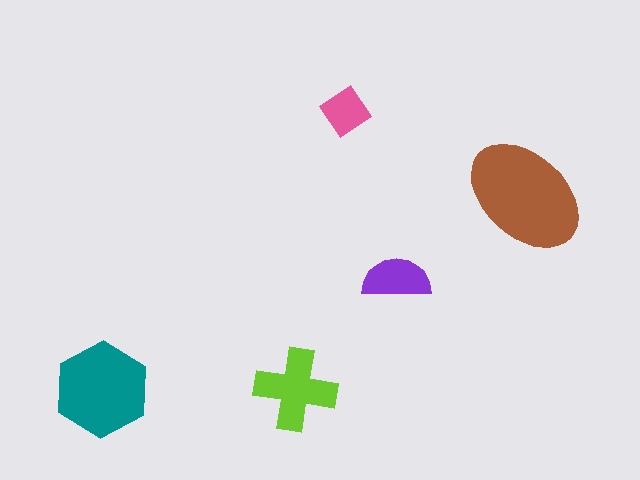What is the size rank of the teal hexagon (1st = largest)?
2nd.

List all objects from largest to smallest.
The brown ellipse, the teal hexagon, the lime cross, the purple semicircle, the pink diamond.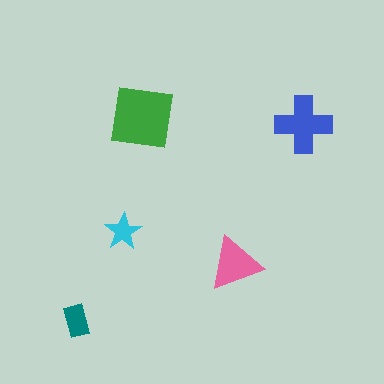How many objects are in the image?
There are 5 objects in the image.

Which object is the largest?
The green square.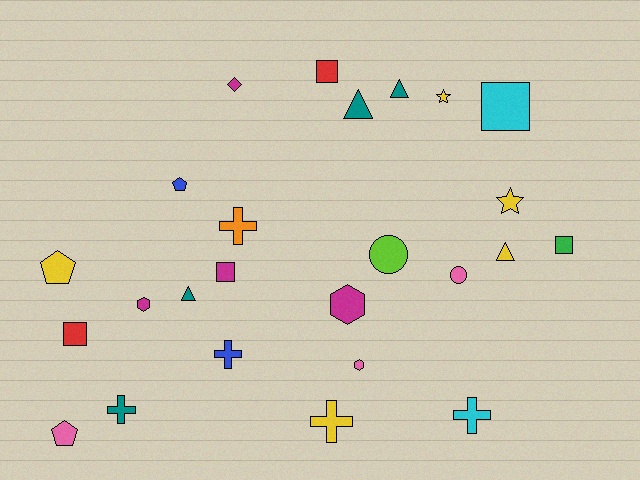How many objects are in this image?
There are 25 objects.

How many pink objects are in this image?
There are 3 pink objects.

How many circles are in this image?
There are 2 circles.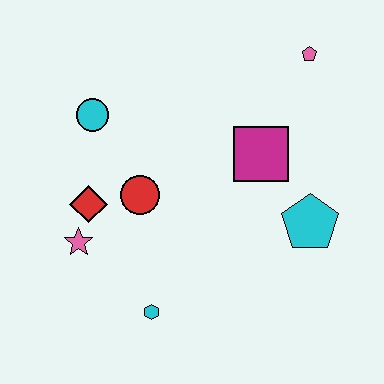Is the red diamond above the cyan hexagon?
Yes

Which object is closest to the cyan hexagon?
The pink star is closest to the cyan hexagon.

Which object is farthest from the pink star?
The pink pentagon is farthest from the pink star.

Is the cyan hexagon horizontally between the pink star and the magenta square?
Yes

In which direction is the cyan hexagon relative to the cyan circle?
The cyan hexagon is below the cyan circle.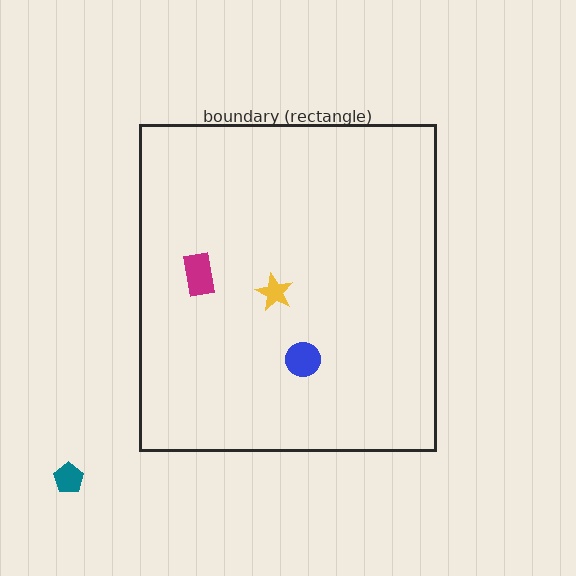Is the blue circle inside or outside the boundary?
Inside.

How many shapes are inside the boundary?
3 inside, 1 outside.